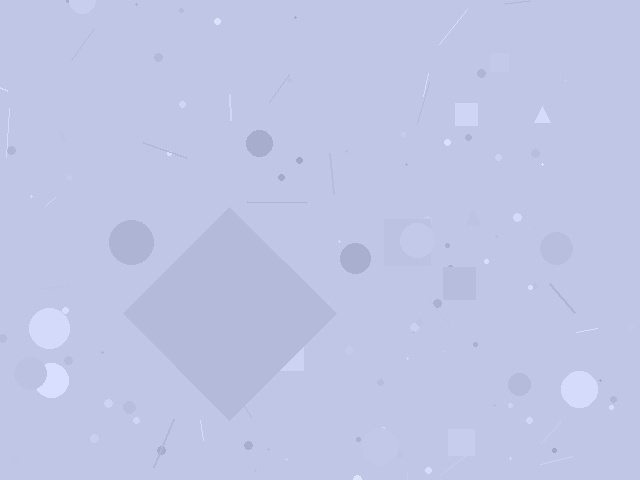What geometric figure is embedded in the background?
A diamond is embedded in the background.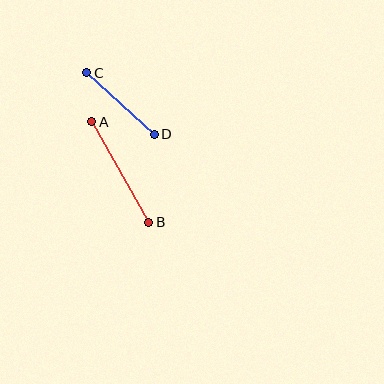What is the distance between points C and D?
The distance is approximately 92 pixels.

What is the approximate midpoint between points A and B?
The midpoint is at approximately (120, 172) pixels.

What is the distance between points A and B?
The distance is approximately 116 pixels.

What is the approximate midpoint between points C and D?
The midpoint is at approximately (120, 104) pixels.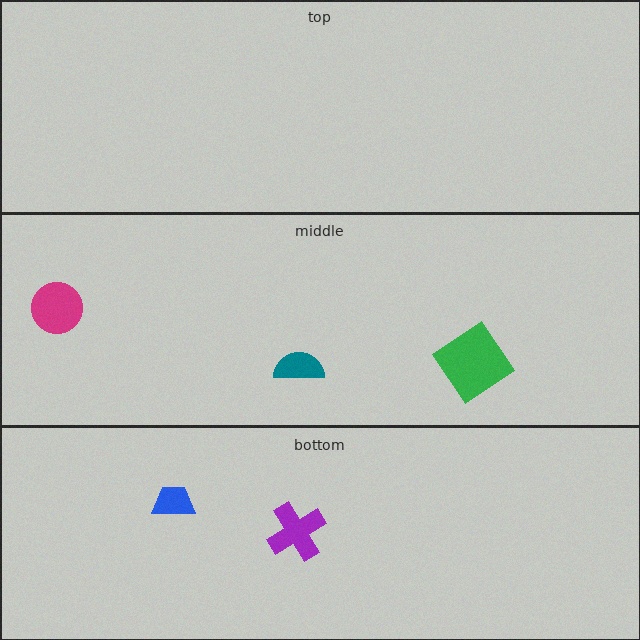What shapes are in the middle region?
The teal semicircle, the green diamond, the magenta circle.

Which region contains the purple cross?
The bottom region.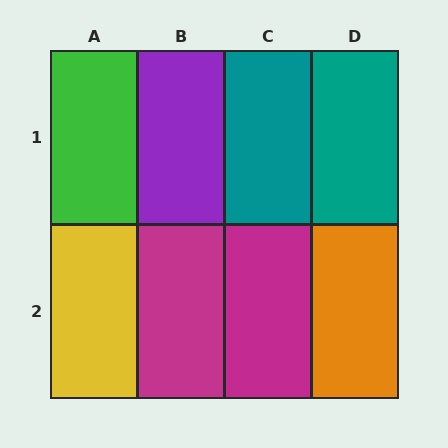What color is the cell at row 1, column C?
Teal.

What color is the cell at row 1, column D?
Teal.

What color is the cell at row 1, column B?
Purple.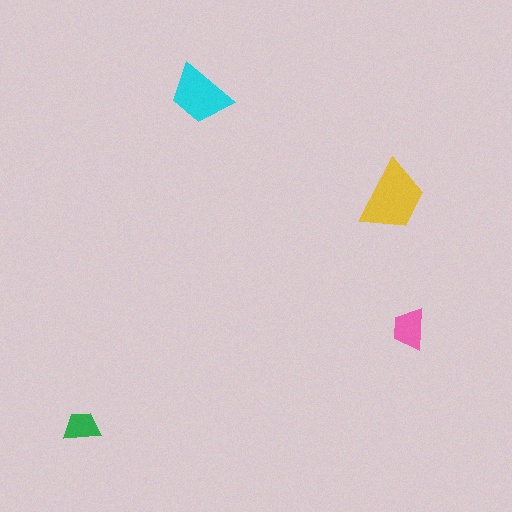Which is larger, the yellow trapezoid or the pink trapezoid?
The yellow one.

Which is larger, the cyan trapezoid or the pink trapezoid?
The cyan one.